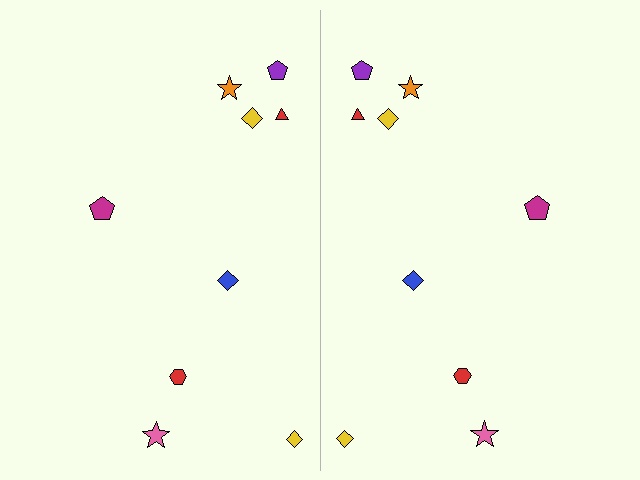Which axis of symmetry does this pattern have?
The pattern has a vertical axis of symmetry running through the center of the image.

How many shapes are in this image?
There are 18 shapes in this image.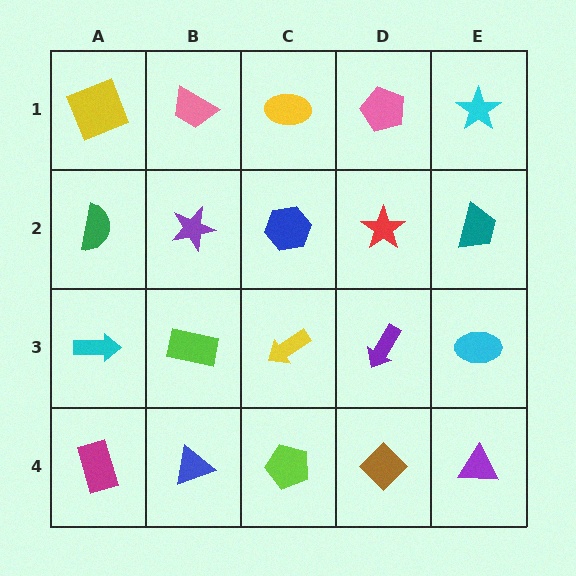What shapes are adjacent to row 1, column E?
A teal trapezoid (row 2, column E), a pink pentagon (row 1, column D).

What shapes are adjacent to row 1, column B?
A purple star (row 2, column B), a yellow square (row 1, column A), a yellow ellipse (row 1, column C).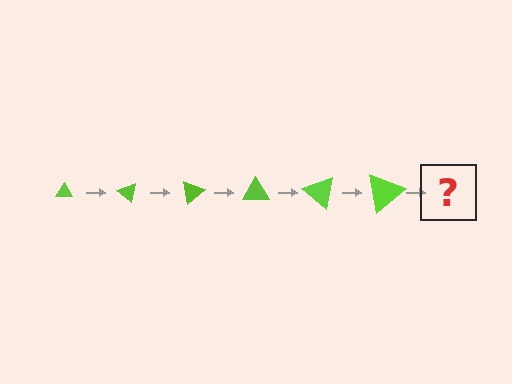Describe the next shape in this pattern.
It should be a triangle, larger than the previous one and rotated 240 degrees from the start.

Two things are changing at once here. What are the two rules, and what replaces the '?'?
The two rules are that the triangle grows larger each step and it rotates 40 degrees each step. The '?' should be a triangle, larger than the previous one and rotated 240 degrees from the start.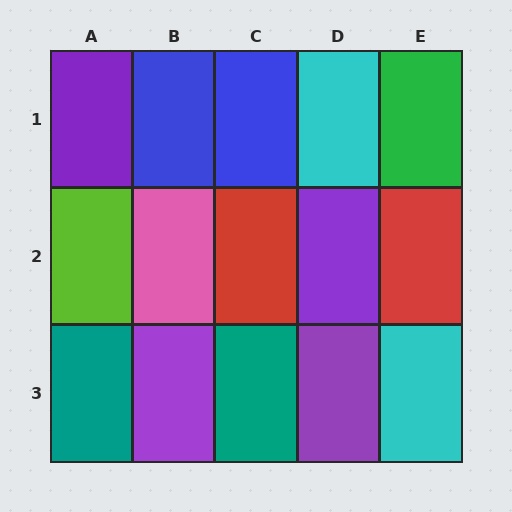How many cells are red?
2 cells are red.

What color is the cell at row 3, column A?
Teal.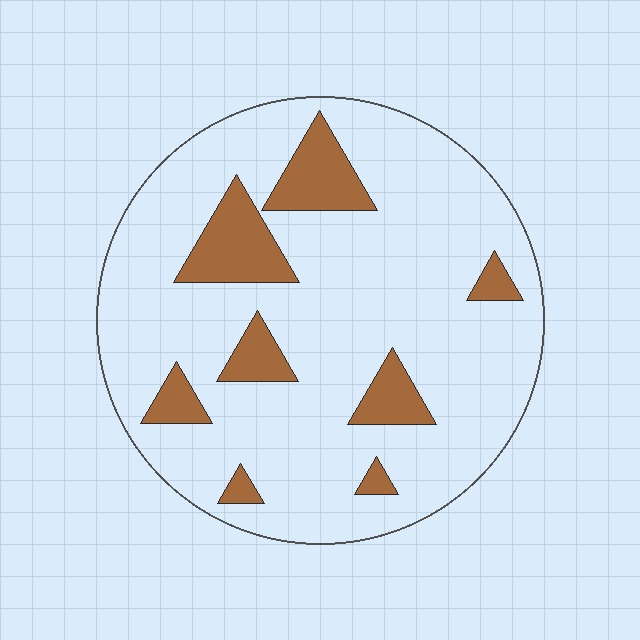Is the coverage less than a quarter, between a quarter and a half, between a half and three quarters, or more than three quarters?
Less than a quarter.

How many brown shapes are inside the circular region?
8.